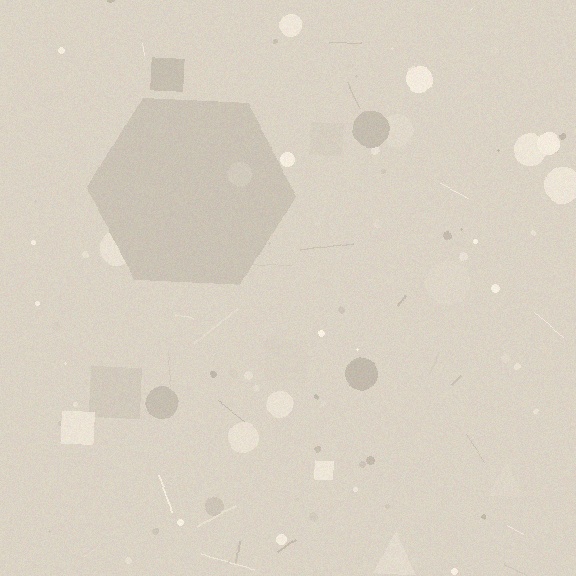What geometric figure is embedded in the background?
A hexagon is embedded in the background.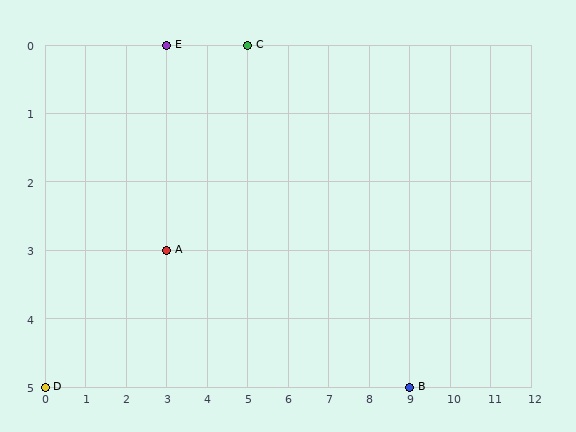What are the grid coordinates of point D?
Point D is at grid coordinates (0, 5).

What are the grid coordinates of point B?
Point B is at grid coordinates (9, 5).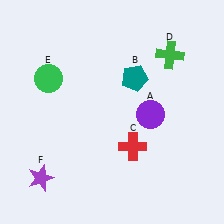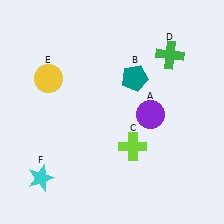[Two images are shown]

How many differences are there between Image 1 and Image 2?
There are 3 differences between the two images.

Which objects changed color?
C changed from red to lime. E changed from green to yellow. F changed from purple to cyan.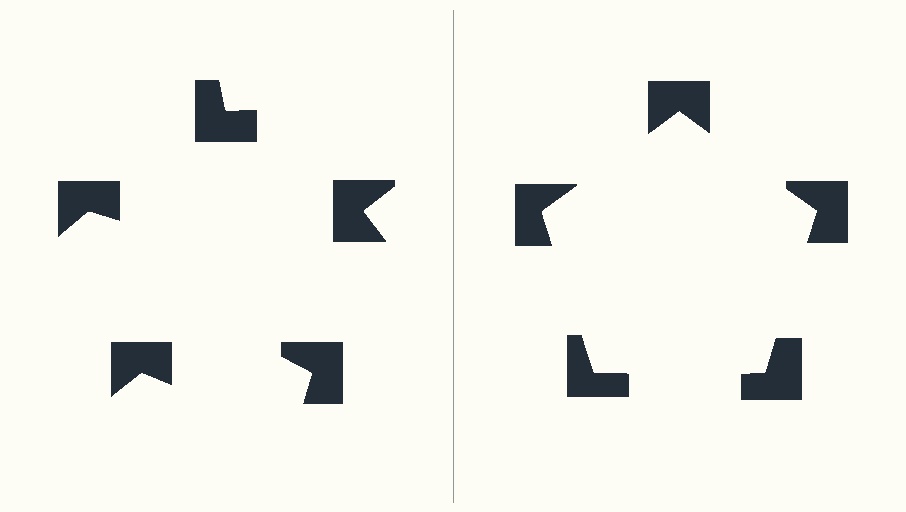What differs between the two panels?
The notched squares are positioned identically on both sides; only the wedge orientations differ. On the right they align to a pentagon; on the left they are misaligned.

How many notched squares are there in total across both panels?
10 — 5 on each side.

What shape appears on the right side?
An illusory pentagon.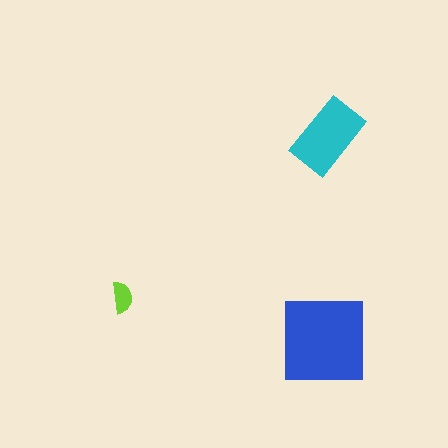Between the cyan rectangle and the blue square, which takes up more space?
The blue square.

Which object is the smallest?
The lime semicircle.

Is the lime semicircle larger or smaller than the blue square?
Smaller.